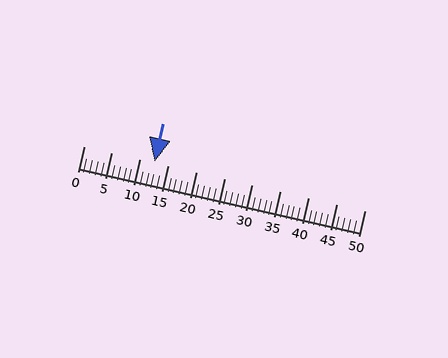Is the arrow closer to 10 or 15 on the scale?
The arrow is closer to 15.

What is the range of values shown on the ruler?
The ruler shows values from 0 to 50.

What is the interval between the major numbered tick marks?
The major tick marks are spaced 5 units apart.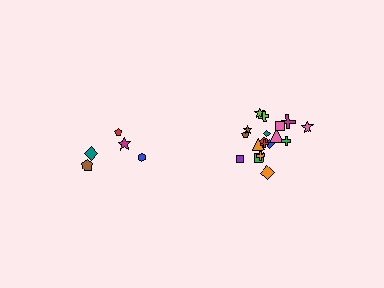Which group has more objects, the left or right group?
The right group.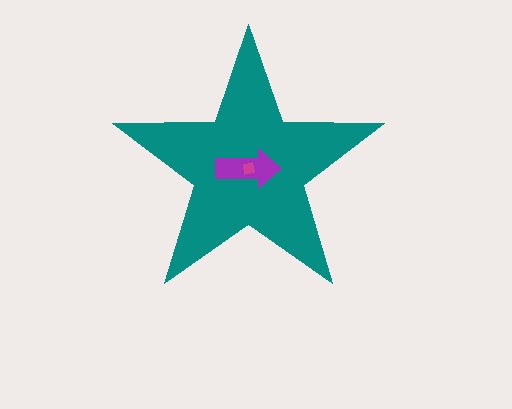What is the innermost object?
The magenta square.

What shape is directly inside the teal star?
The purple arrow.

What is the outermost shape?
The teal star.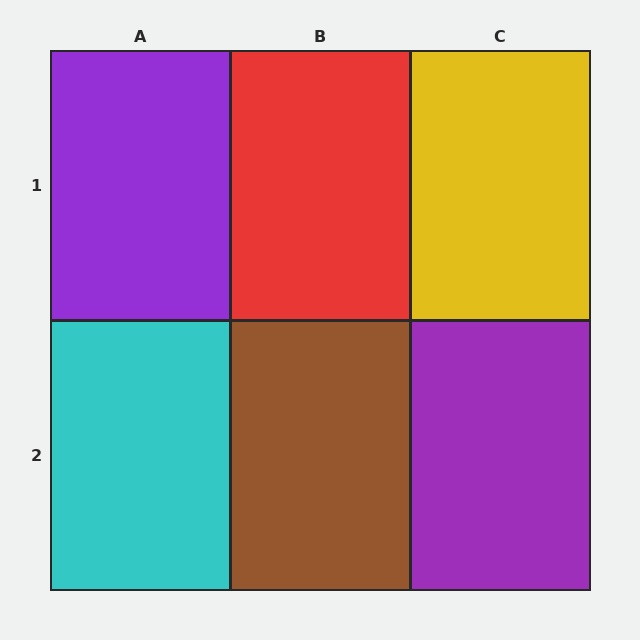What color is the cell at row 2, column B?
Brown.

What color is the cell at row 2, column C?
Purple.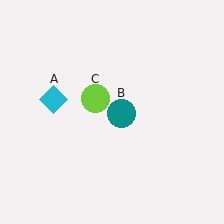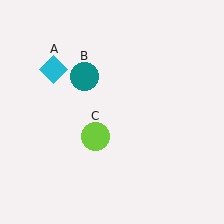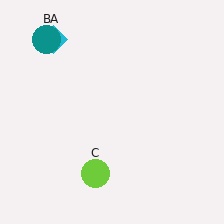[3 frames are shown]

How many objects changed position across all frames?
3 objects changed position: cyan diamond (object A), teal circle (object B), lime circle (object C).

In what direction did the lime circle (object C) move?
The lime circle (object C) moved down.